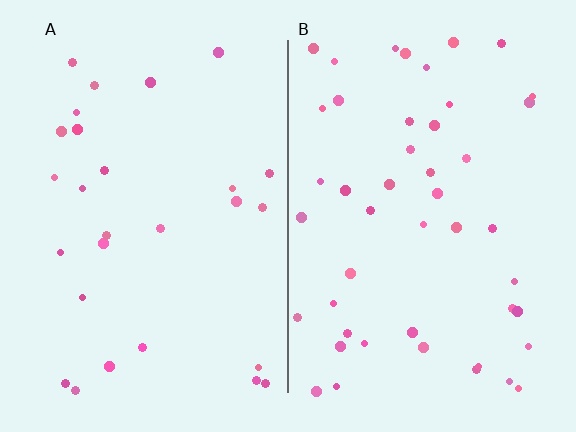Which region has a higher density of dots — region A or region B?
B (the right).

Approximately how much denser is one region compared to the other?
Approximately 1.7× — region B over region A.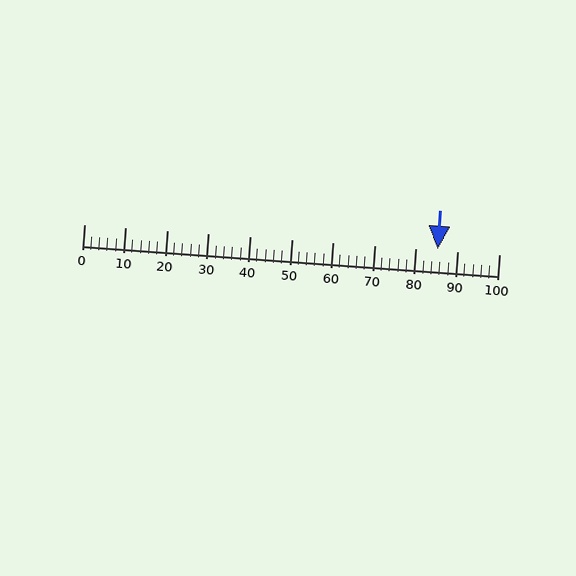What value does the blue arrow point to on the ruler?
The blue arrow points to approximately 85.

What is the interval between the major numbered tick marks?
The major tick marks are spaced 10 units apart.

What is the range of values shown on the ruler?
The ruler shows values from 0 to 100.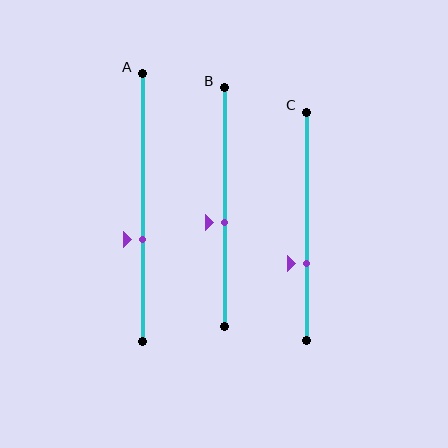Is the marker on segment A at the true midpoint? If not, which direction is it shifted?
No, the marker on segment A is shifted downward by about 12% of the segment length.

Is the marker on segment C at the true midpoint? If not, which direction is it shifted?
No, the marker on segment C is shifted downward by about 16% of the segment length.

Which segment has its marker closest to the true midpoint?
Segment B has its marker closest to the true midpoint.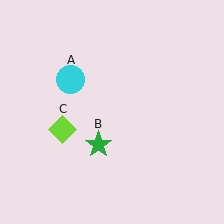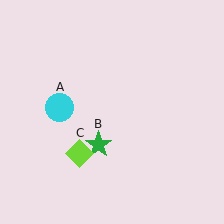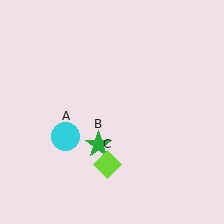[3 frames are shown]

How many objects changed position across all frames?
2 objects changed position: cyan circle (object A), lime diamond (object C).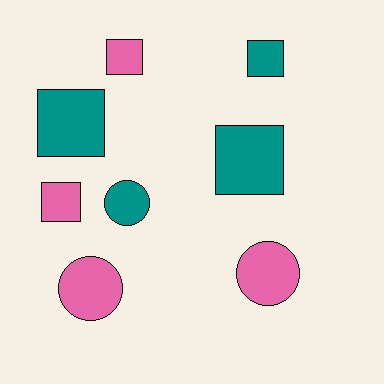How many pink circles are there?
There are 2 pink circles.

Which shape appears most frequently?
Square, with 5 objects.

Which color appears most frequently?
Pink, with 4 objects.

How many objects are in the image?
There are 8 objects.